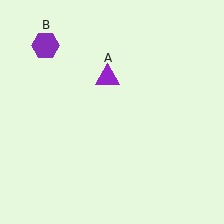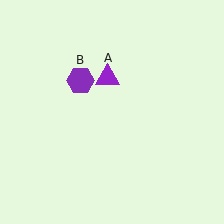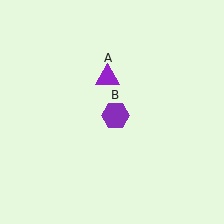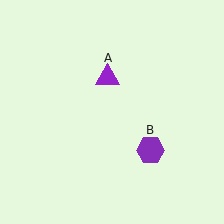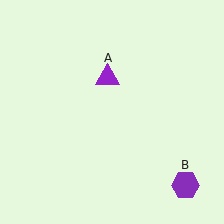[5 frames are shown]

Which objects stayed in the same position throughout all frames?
Purple triangle (object A) remained stationary.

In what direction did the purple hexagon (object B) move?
The purple hexagon (object B) moved down and to the right.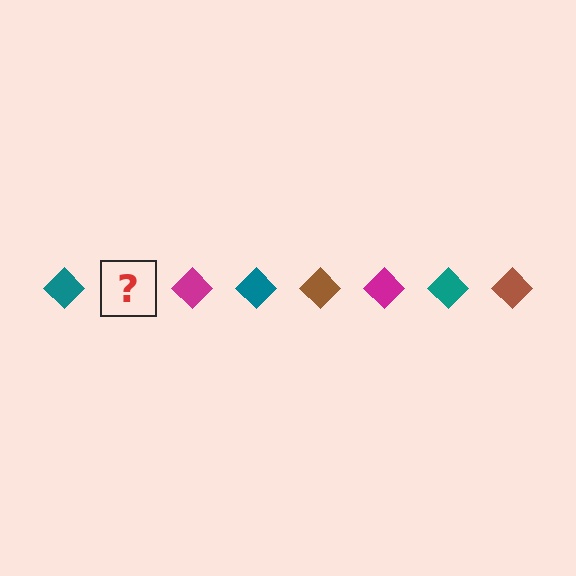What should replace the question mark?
The question mark should be replaced with a brown diamond.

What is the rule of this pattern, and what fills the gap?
The rule is that the pattern cycles through teal, brown, magenta diamonds. The gap should be filled with a brown diamond.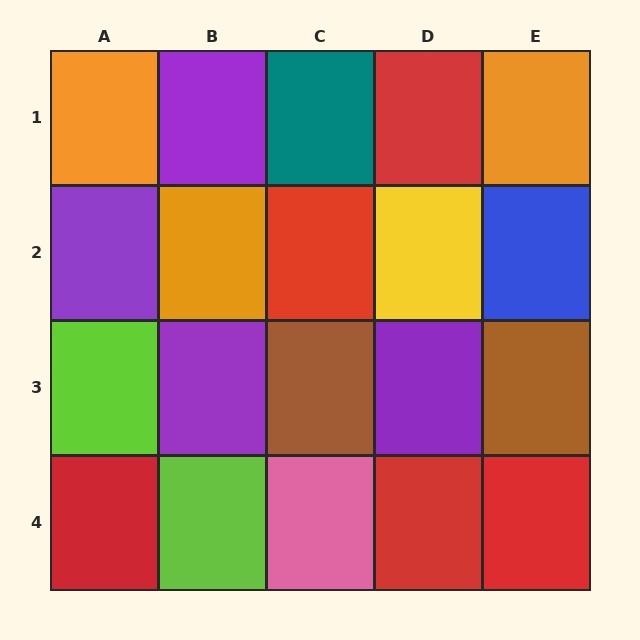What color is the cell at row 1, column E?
Orange.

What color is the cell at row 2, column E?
Blue.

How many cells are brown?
2 cells are brown.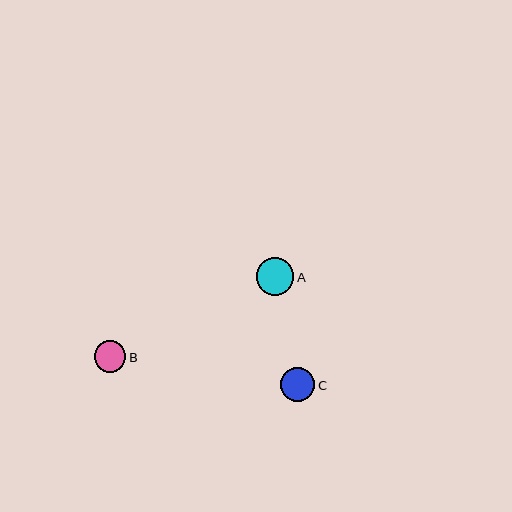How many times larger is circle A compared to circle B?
Circle A is approximately 1.2 times the size of circle B.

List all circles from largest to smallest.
From largest to smallest: A, C, B.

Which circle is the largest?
Circle A is the largest with a size of approximately 38 pixels.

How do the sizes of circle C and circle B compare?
Circle C and circle B are approximately the same size.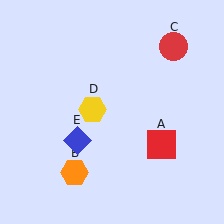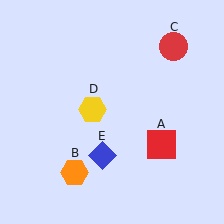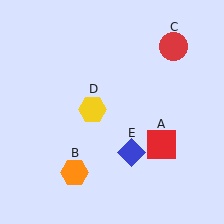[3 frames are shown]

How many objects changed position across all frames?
1 object changed position: blue diamond (object E).